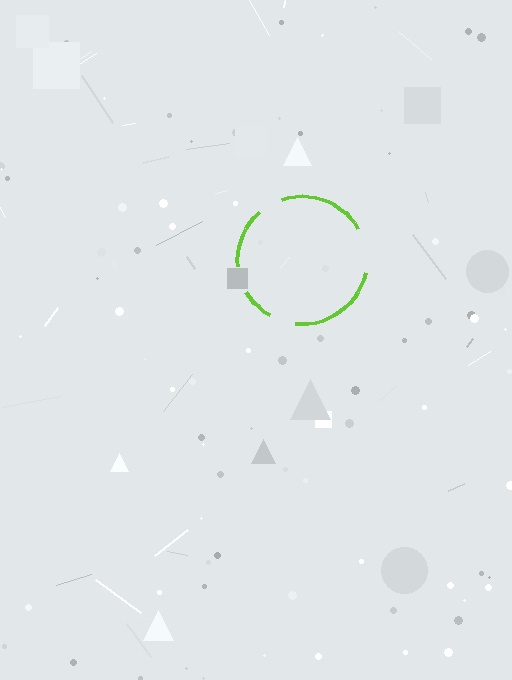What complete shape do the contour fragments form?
The contour fragments form a circle.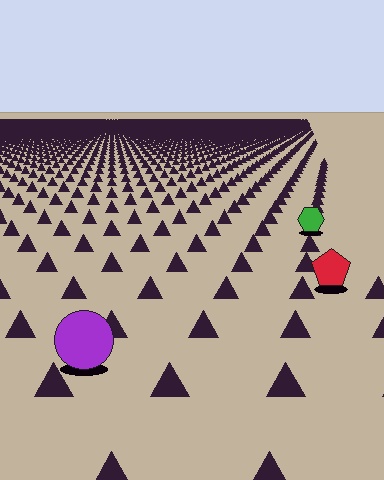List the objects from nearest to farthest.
From nearest to farthest: the purple circle, the red pentagon, the green hexagon.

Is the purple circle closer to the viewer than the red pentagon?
Yes. The purple circle is closer — you can tell from the texture gradient: the ground texture is coarser near it.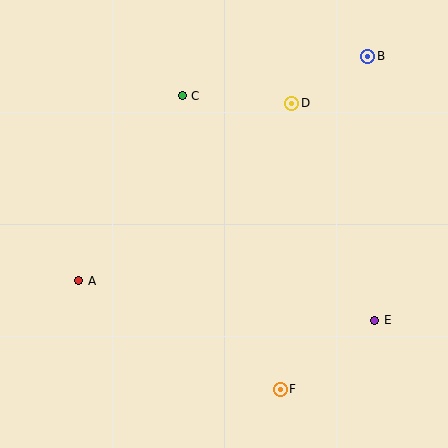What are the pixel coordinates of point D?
Point D is at (292, 103).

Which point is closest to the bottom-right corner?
Point E is closest to the bottom-right corner.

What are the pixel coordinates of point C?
Point C is at (182, 96).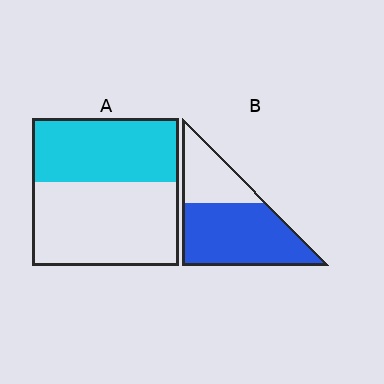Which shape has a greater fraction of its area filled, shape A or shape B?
Shape B.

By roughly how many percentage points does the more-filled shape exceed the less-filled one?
By roughly 25 percentage points (B over A).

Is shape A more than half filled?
No.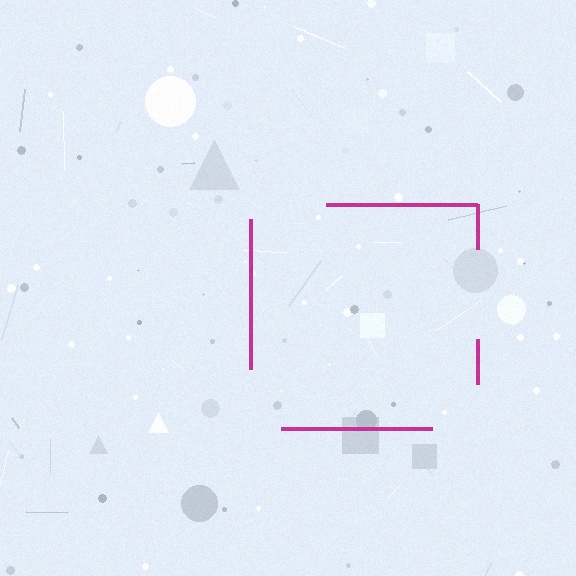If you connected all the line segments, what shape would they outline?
They would outline a square.